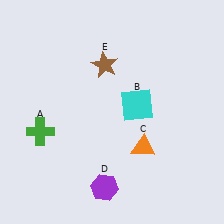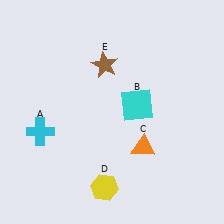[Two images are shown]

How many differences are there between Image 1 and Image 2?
There are 2 differences between the two images.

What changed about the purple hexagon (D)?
In Image 1, D is purple. In Image 2, it changed to yellow.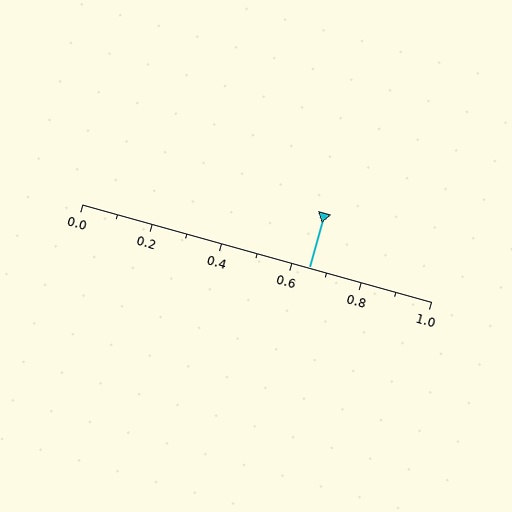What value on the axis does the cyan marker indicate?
The marker indicates approximately 0.65.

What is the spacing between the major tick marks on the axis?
The major ticks are spaced 0.2 apart.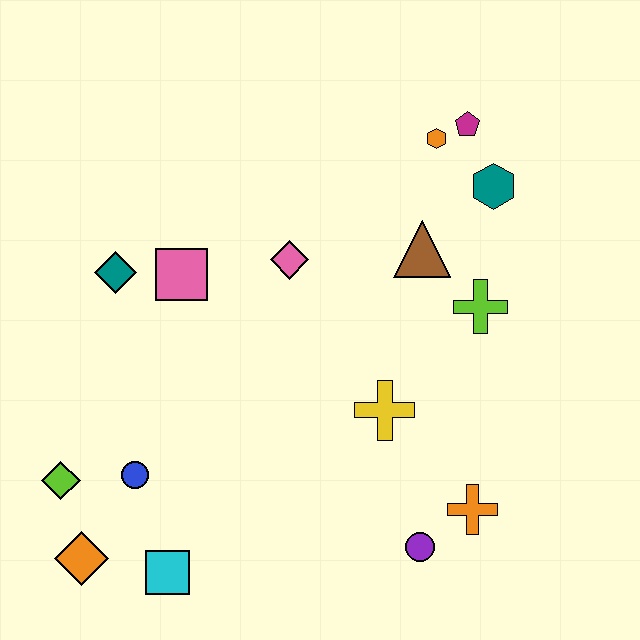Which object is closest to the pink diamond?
The pink square is closest to the pink diamond.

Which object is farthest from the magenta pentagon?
The orange diamond is farthest from the magenta pentagon.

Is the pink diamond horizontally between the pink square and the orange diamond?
No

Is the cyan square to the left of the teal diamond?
No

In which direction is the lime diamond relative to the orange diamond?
The lime diamond is above the orange diamond.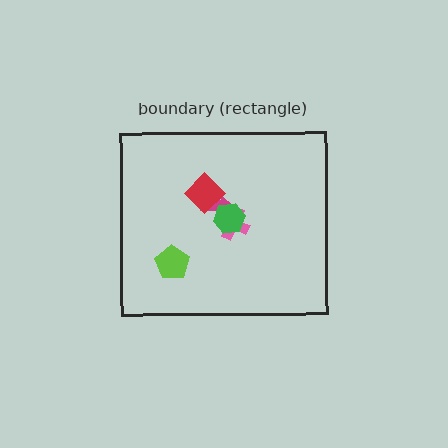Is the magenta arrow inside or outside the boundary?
Inside.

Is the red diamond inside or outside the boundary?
Inside.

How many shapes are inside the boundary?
5 inside, 0 outside.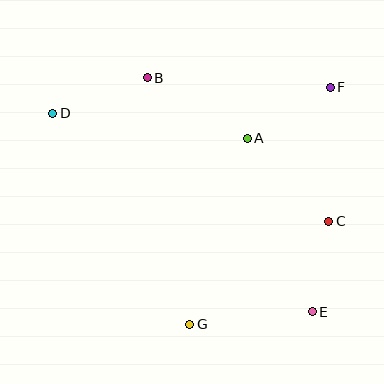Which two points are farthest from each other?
Points D and E are farthest from each other.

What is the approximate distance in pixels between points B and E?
The distance between B and E is approximately 286 pixels.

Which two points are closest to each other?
Points C and E are closest to each other.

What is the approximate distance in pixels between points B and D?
The distance between B and D is approximately 101 pixels.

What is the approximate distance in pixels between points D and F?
The distance between D and F is approximately 279 pixels.